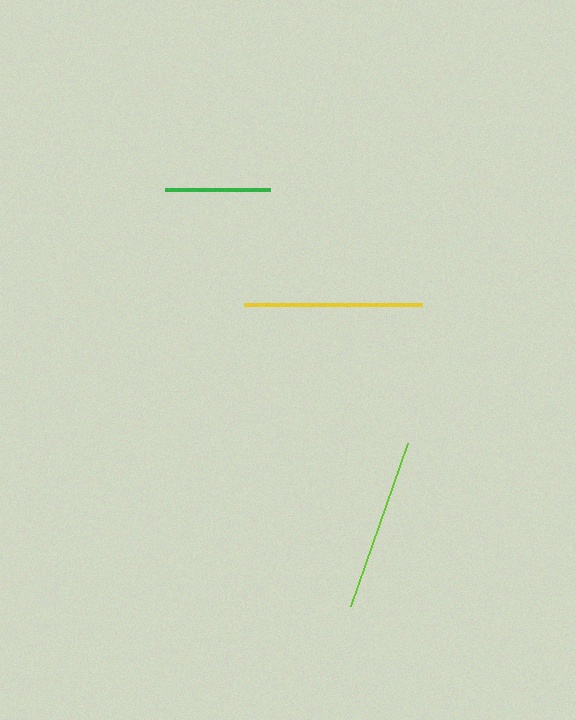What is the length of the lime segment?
The lime segment is approximately 172 pixels long.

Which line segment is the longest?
The yellow line is the longest at approximately 178 pixels.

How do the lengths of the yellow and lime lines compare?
The yellow and lime lines are approximately the same length.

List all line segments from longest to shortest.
From longest to shortest: yellow, lime, green.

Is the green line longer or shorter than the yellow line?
The yellow line is longer than the green line.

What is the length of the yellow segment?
The yellow segment is approximately 178 pixels long.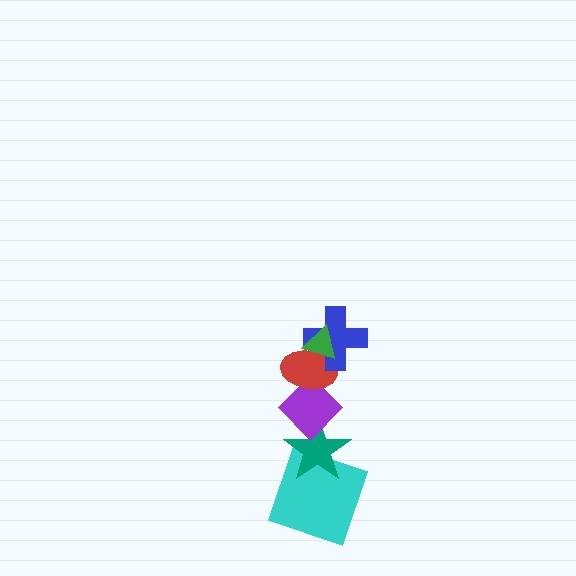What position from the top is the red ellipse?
The red ellipse is 3rd from the top.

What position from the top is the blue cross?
The blue cross is 2nd from the top.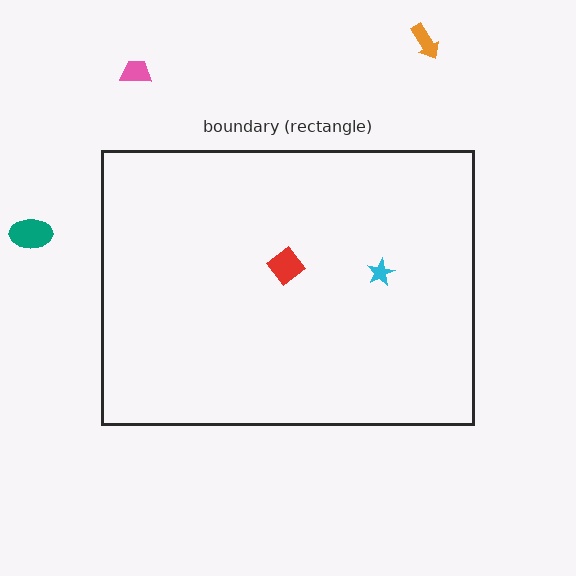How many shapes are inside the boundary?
2 inside, 3 outside.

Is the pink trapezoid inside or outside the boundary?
Outside.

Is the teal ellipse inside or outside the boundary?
Outside.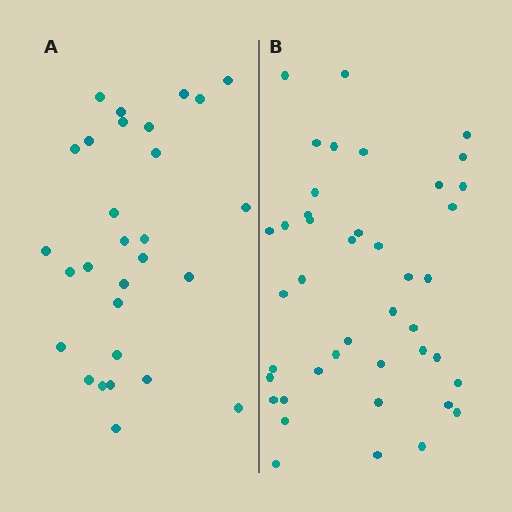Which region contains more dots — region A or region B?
Region B (the right region) has more dots.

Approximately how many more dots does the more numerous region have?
Region B has approximately 15 more dots than region A.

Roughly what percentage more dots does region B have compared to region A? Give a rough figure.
About 45% more.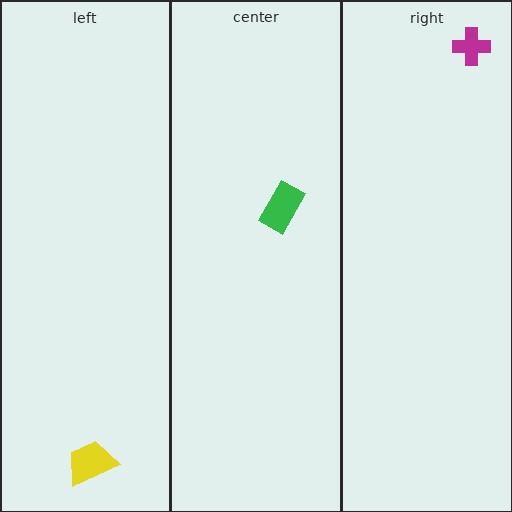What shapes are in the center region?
The green rectangle.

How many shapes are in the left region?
1.